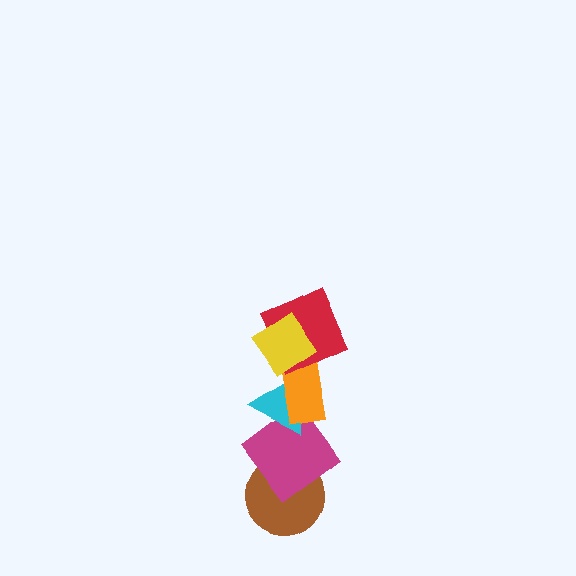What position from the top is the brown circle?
The brown circle is 6th from the top.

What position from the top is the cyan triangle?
The cyan triangle is 4th from the top.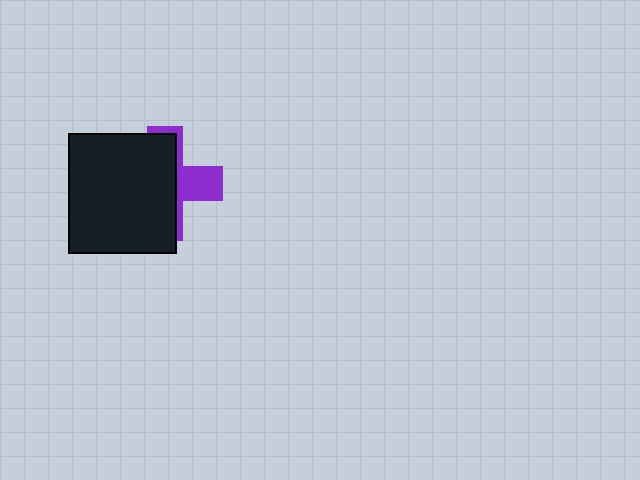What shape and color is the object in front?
The object in front is a black rectangle.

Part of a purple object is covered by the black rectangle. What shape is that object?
It is a cross.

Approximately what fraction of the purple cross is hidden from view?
Roughly 66% of the purple cross is hidden behind the black rectangle.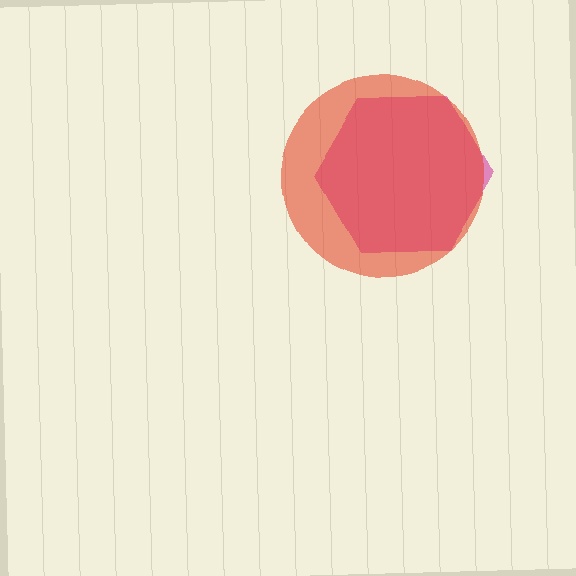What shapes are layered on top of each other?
The layered shapes are: a magenta hexagon, a red circle.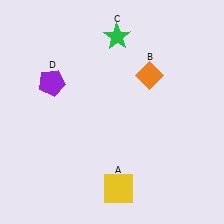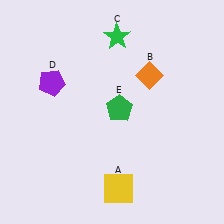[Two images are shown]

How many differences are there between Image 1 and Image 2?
There is 1 difference between the two images.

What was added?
A green pentagon (E) was added in Image 2.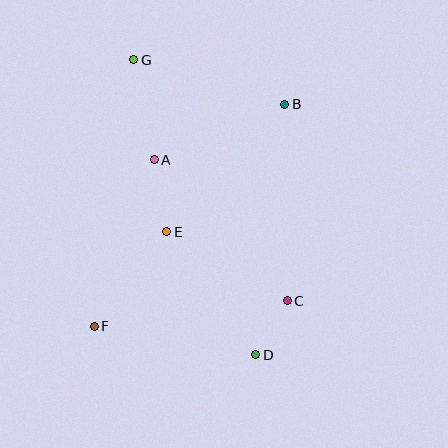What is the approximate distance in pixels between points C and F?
The distance between C and F is approximately 195 pixels.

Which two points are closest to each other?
Points C and D are closest to each other.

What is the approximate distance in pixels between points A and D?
The distance between A and D is approximately 220 pixels.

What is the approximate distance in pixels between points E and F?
The distance between E and F is approximately 119 pixels.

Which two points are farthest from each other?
Points D and G are farthest from each other.